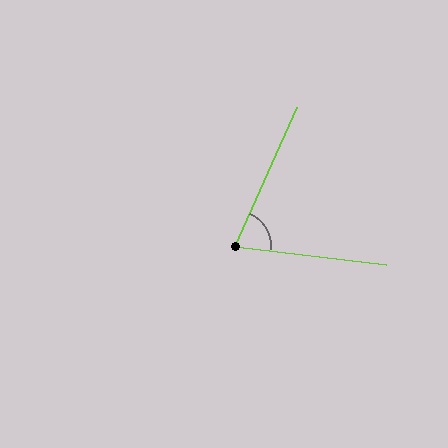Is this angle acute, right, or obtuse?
It is acute.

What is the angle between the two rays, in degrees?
Approximately 73 degrees.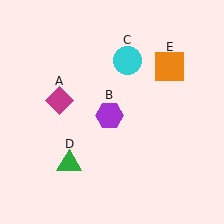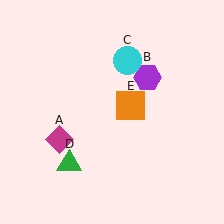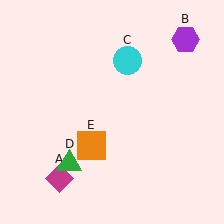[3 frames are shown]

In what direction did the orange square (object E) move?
The orange square (object E) moved down and to the left.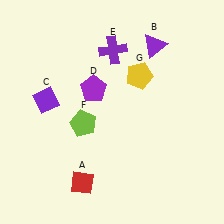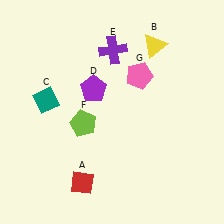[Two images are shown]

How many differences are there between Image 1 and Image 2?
There are 3 differences between the two images.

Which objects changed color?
B changed from purple to yellow. C changed from purple to teal. G changed from yellow to pink.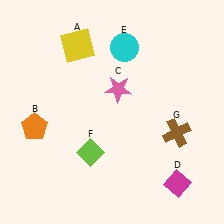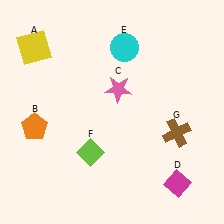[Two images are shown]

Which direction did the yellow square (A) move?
The yellow square (A) moved left.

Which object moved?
The yellow square (A) moved left.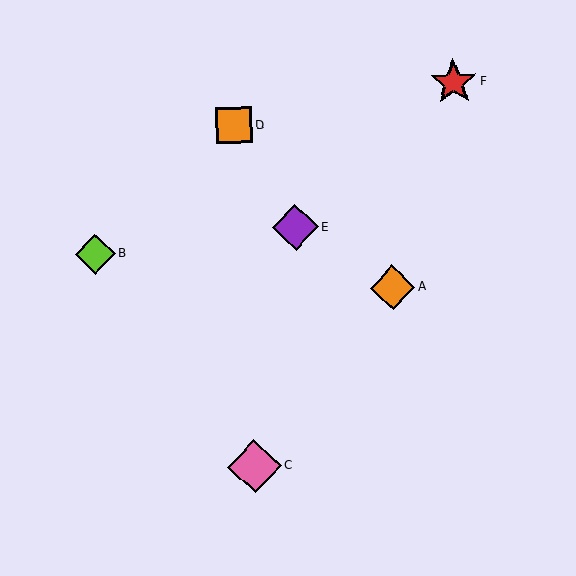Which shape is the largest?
The pink diamond (labeled C) is the largest.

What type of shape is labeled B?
Shape B is a lime diamond.